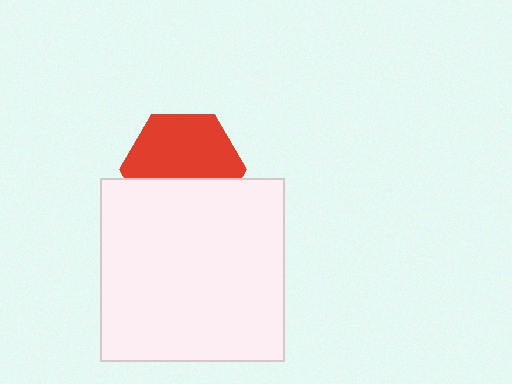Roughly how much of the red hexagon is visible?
About half of it is visible (roughly 59%).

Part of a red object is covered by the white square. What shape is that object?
It is a hexagon.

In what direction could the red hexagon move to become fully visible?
The red hexagon could move up. That would shift it out from behind the white square entirely.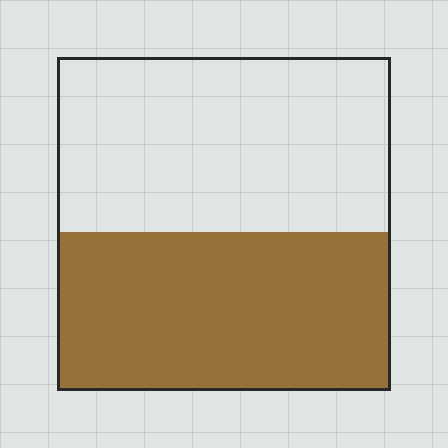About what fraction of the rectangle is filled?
About one half (1/2).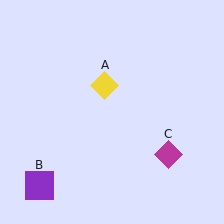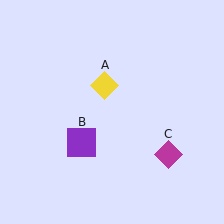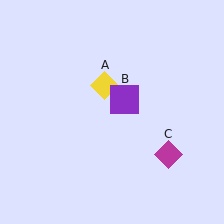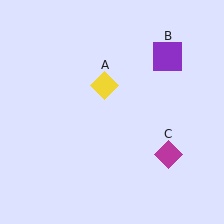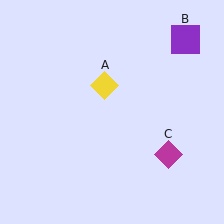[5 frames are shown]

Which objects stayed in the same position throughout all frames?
Yellow diamond (object A) and magenta diamond (object C) remained stationary.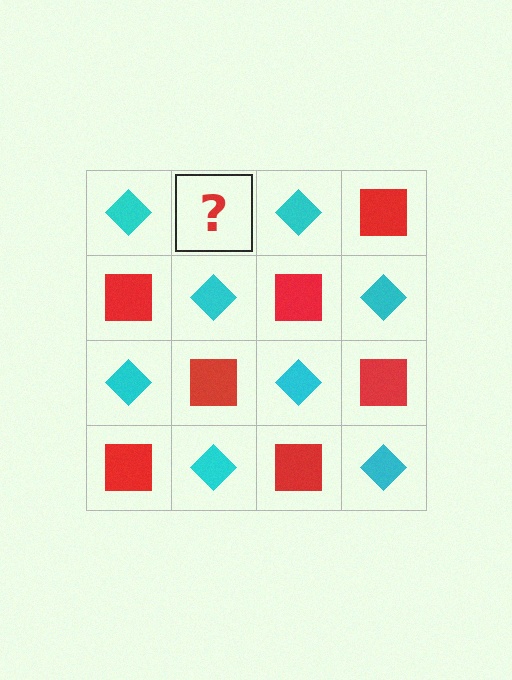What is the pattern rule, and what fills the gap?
The rule is that it alternates cyan diamond and red square in a checkerboard pattern. The gap should be filled with a red square.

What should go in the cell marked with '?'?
The missing cell should contain a red square.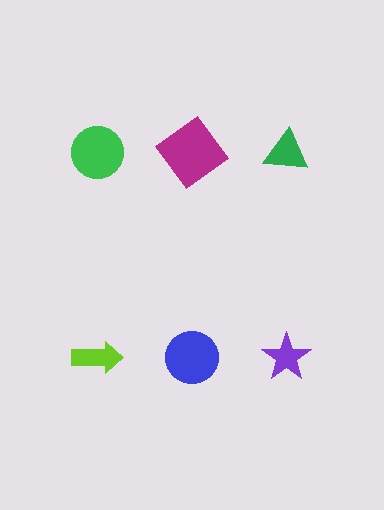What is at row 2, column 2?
A blue circle.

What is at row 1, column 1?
A green circle.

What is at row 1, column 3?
A green triangle.